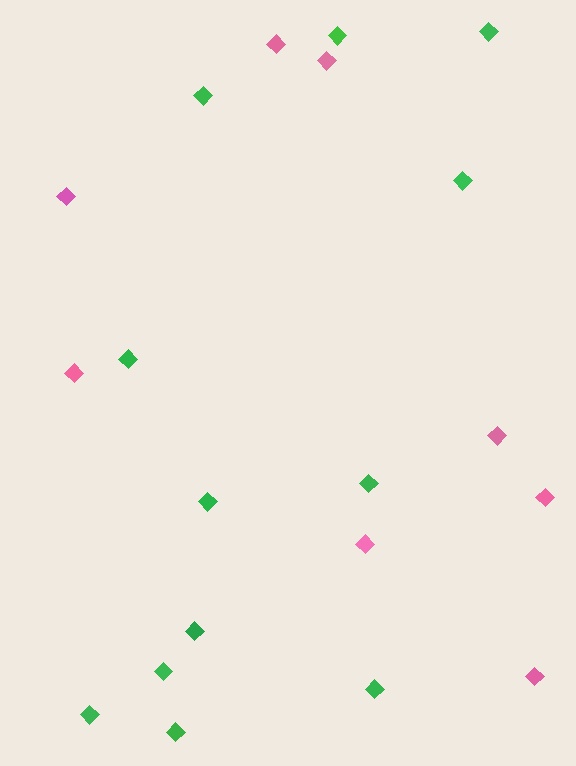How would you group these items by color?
There are 2 groups: one group of green diamonds (12) and one group of pink diamonds (8).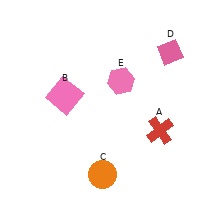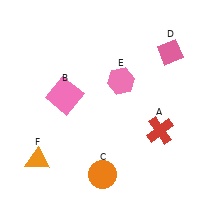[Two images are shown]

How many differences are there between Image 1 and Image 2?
There is 1 difference between the two images.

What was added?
An orange triangle (F) was added in Image 2.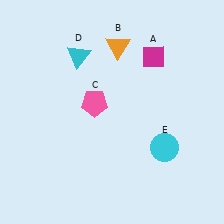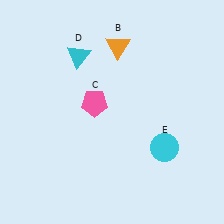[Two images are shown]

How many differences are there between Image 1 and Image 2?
There is 1 difference between the two images.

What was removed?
The magenta diamond (A) was removed in Image 2.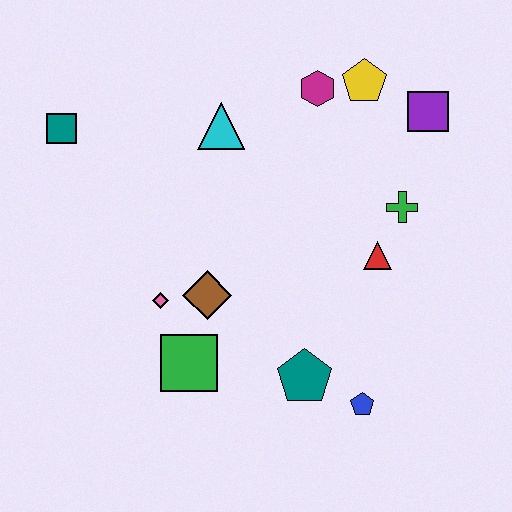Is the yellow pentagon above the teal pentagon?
Yes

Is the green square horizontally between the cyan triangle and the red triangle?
No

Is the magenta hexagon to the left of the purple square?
Yes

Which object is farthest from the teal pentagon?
The teal square is farthest from the teal pentagon.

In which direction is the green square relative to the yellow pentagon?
The green square is below the yellow pentagon.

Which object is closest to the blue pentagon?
The teal pentagon is closest to the blue pentagon.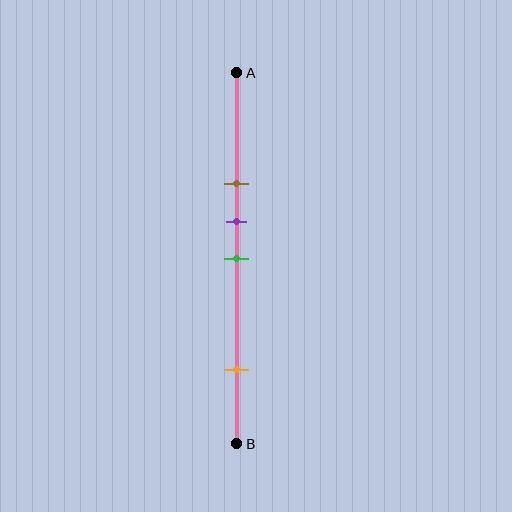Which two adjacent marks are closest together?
The purple and green marks are the closest adjacent pair.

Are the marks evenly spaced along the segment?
No, the marks are not evenly spaced.